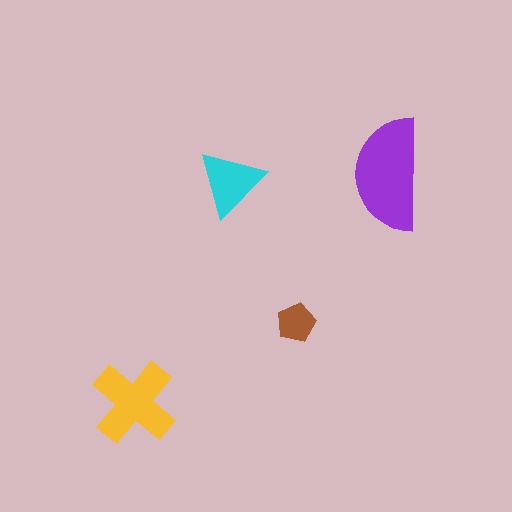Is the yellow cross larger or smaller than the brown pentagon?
Larger.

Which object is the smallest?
The brown pentagon.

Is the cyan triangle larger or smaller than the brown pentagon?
Larger.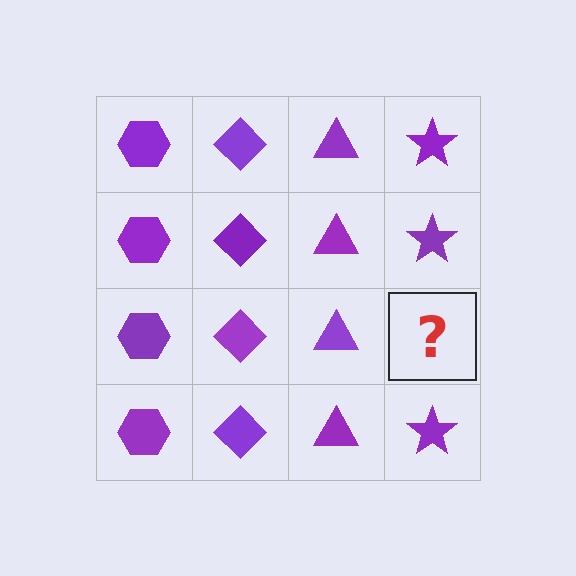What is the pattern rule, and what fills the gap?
The rule is that each column has a consistent shape. The gap should be filled with a purple star.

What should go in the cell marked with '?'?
The missing cell should contain a purple star.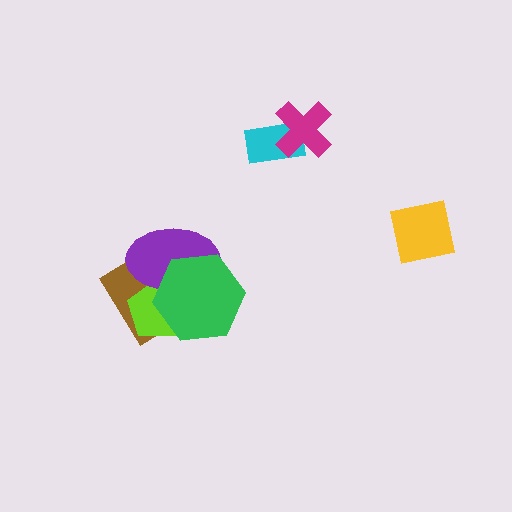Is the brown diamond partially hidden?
Yes, it is partially covered by another shape.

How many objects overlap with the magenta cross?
1 object overlaps with the magenta cross.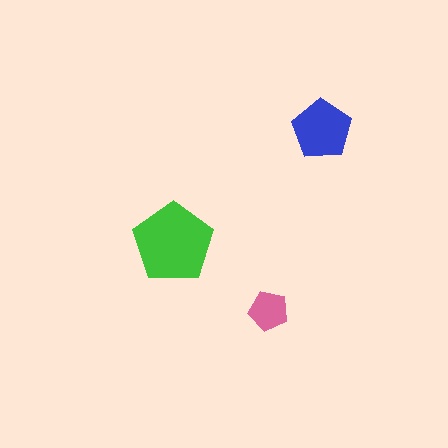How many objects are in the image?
There are 3 objects in the image.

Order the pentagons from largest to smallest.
the green one, the blue one, the pink one.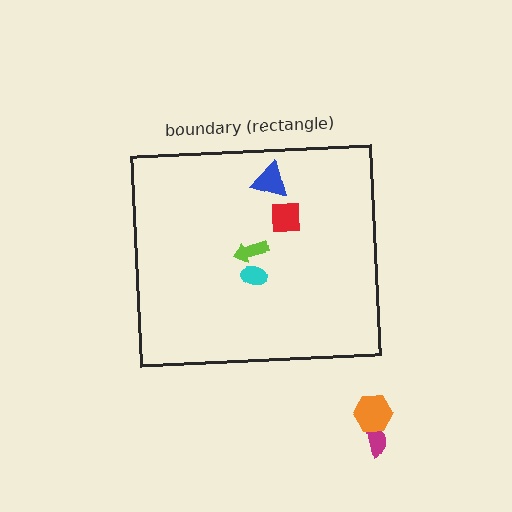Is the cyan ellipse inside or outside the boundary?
Inside.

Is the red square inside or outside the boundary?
Inside.